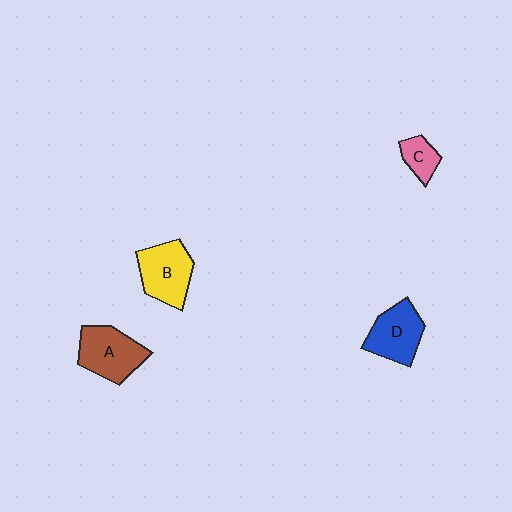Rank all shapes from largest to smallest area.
From largest to smallest: A (brown), B (yellow), D (blue), C (pink).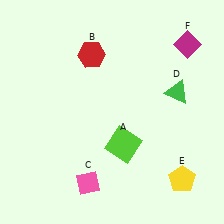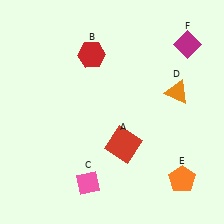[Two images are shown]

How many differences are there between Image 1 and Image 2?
There are 3 differences between the two images.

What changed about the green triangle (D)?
In Image 1, D is green. In Image 2, it changed to orange.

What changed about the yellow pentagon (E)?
In Image 1, E is yellow. In Image 2, it changed to orange.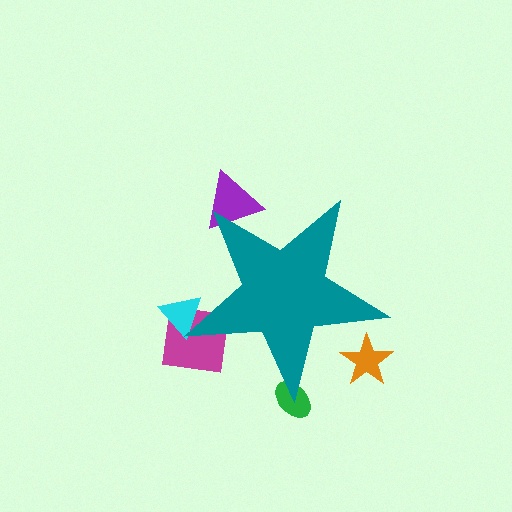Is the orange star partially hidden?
Yes, the orange star is partially hidden behind the teal star.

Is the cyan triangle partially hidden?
Yes, the cyan triangle is partially hidden behind the teal star.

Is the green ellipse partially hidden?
Yes, the green ellipse is partially hidden behind the teal star.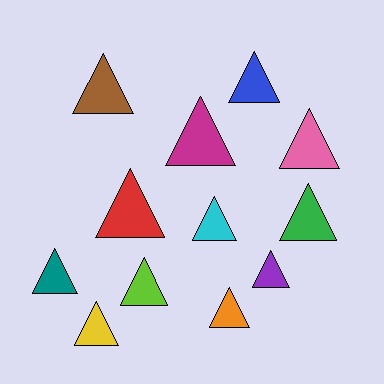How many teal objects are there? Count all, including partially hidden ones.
There is 1 teal object.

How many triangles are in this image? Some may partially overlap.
There are 12 triangles.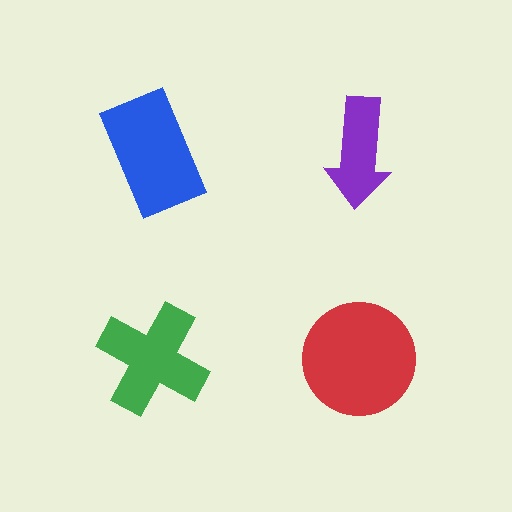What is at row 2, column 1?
A green cross.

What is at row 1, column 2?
A purple arrow.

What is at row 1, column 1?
A blue rectangle.